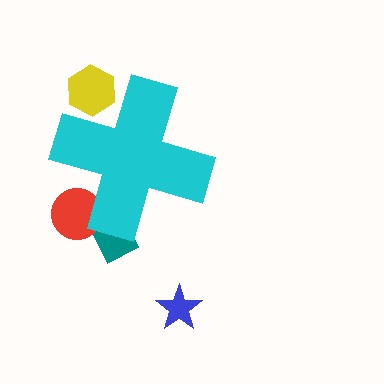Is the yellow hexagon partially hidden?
Yes, the yellow hexagon is partially hidden behind the cyan cross.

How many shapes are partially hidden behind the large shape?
3 shapes are partially hidden.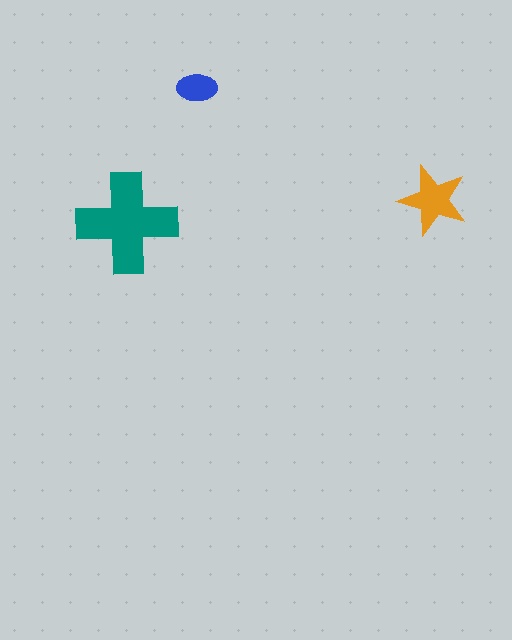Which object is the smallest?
The blue ellipse.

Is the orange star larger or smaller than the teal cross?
Smaller.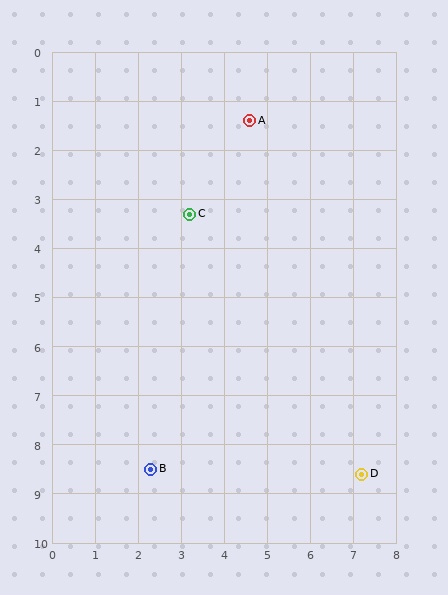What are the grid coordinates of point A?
Point A is at approximately (4.6, 1.4).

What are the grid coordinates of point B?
Point B is at approximately (2.3, 8.5).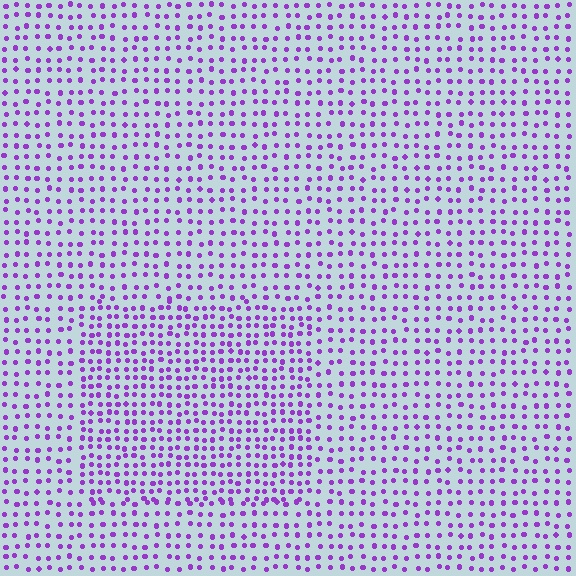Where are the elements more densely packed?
The elements are more densely packed inside the rectangle boundary.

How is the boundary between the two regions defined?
The boundary is defined by a change in element density (approximately 1.5x ratio). All elements are the same color, size, and shape.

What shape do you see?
I see a rectangle.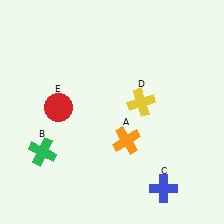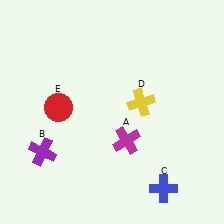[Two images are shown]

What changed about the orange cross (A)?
In Image 1, A is orange. In Image 2, it changed to magenta.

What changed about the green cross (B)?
In Image 1, B is green. In Image 2, it changed to purple.